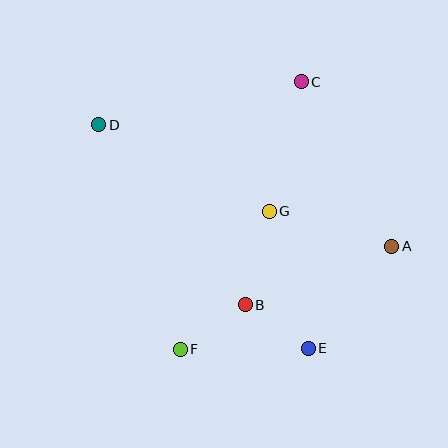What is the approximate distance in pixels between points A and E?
The distance between A and E is approximately 132 pixels.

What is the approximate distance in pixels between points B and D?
The distance between B and D is approximately 232 pixels.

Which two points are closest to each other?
Points B and E are closest to each other.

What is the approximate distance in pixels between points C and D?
The distance between C and D is approximately 207 pixels.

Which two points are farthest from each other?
Points A and D are farthest from each other.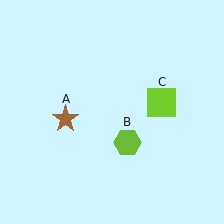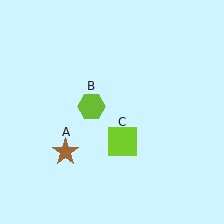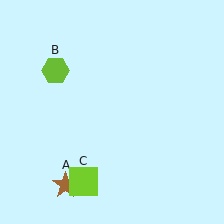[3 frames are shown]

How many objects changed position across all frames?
3 objects changed position: brown star (object A), lime hexagon (object B), lime square (object C).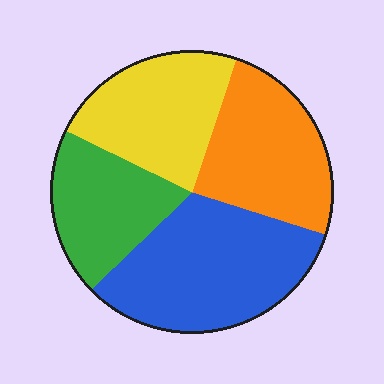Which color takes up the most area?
Blue, at roughly 35%.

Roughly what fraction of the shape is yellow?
Yellow takes up about one quarter (1/4) of the shape.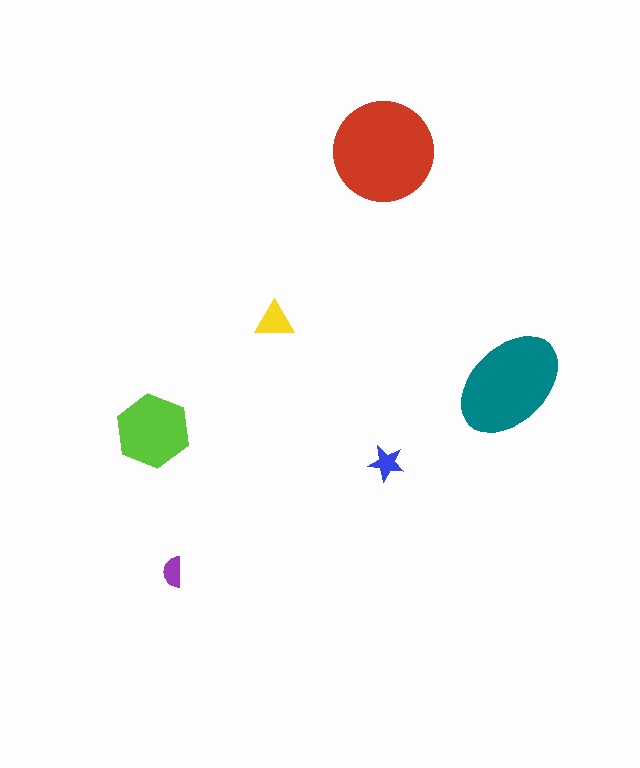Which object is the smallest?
The purple semicircle.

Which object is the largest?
The red circle.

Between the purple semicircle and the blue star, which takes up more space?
The blue star.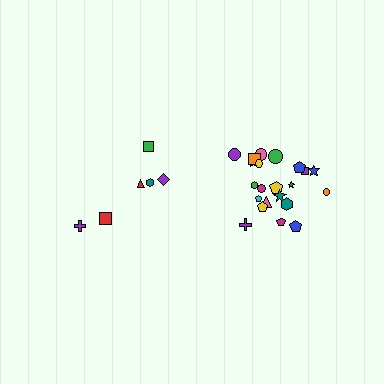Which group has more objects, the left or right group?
The right group.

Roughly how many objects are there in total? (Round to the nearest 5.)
Roughly 30 objects in total.